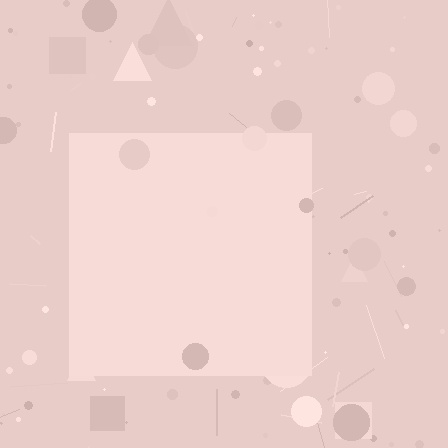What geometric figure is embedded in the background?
A square is embedded in the background.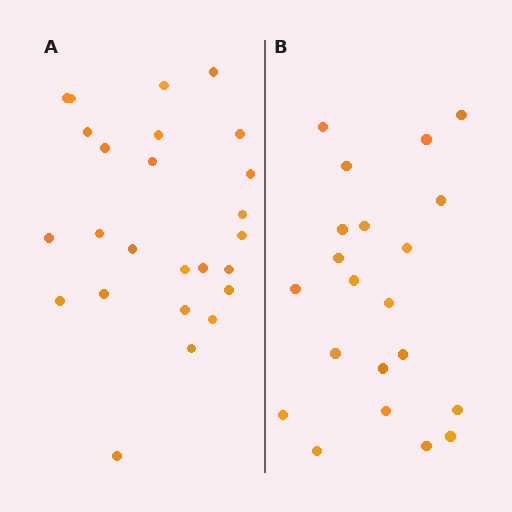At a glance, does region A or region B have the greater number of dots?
Region A (the left region) has more dots.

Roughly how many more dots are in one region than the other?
Region A has about 4 more dots than region B.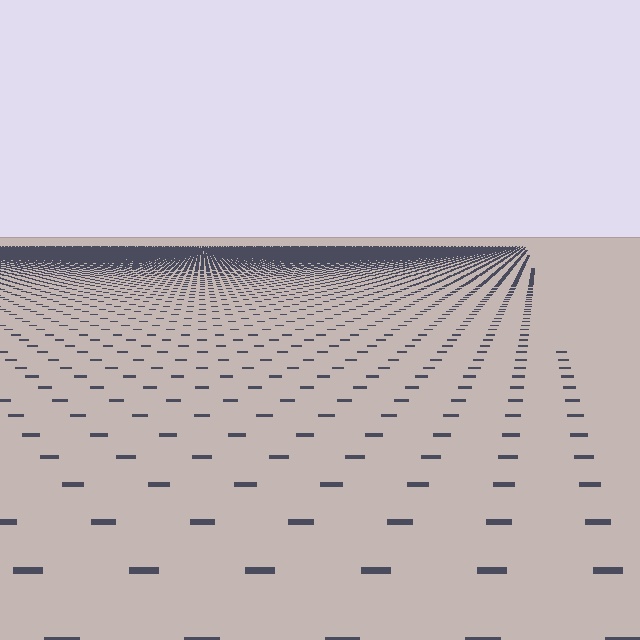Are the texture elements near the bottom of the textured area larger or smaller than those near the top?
Larger. Near the bottom, elements are closer to the viewer and appear at a bigger on-screen size.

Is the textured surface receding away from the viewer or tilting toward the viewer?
The surface is receding away from the viewer. Texture elements get smaller and denser toward the top.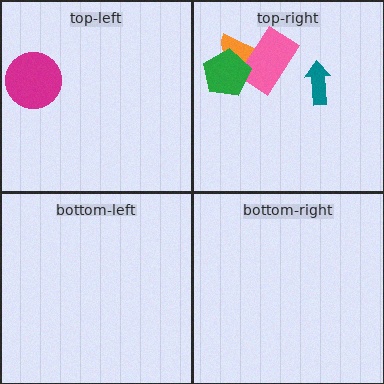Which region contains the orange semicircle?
The top-right region.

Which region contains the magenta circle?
The top-left region.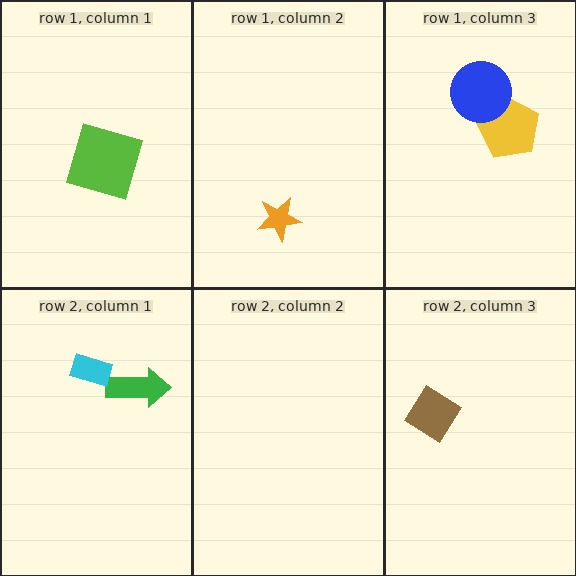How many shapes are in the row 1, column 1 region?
1.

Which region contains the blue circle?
The row 1, column 3 region.